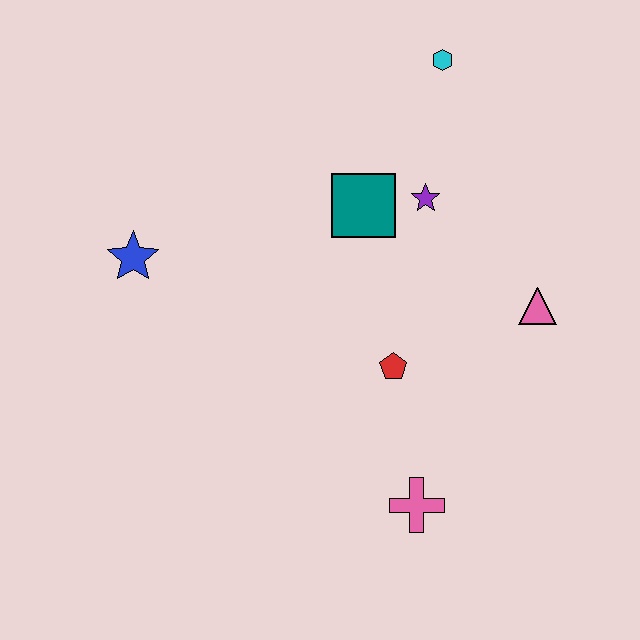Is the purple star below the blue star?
No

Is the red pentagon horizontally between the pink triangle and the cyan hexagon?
No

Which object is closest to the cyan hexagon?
The purple star is closest to the cyan hexagon.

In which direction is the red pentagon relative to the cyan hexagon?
The red pentagon is below the cyan hexagon.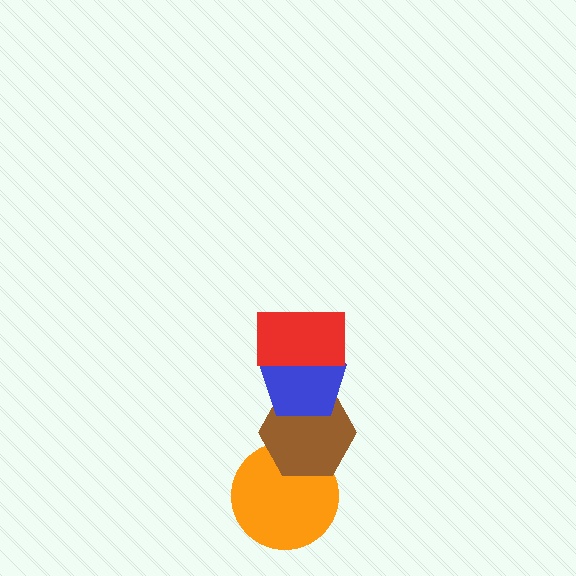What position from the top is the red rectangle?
The red rectangle is 1st from the top.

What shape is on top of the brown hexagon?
The blue pentagon is on top of the brown hexagon.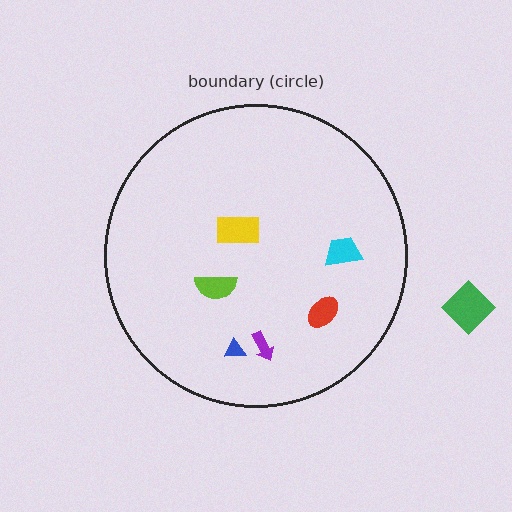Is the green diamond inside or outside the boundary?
Outside.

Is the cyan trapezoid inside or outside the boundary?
Inside.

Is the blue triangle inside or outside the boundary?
Inside.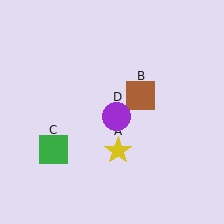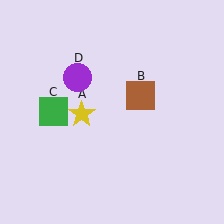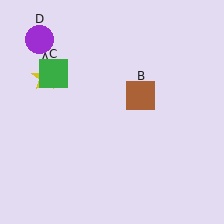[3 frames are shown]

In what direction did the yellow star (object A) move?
The yellow star (object A) moved up and to the left.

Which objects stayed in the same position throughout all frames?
Brown square (object B) remained stationary.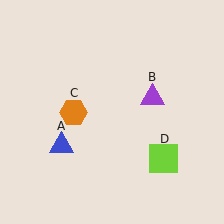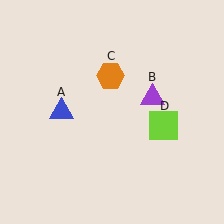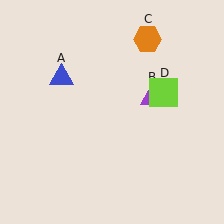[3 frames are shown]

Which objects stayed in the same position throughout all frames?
Purple triangle (object B) remained stationary.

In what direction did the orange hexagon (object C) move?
The orange hexagon (object C) moved up and to the right.